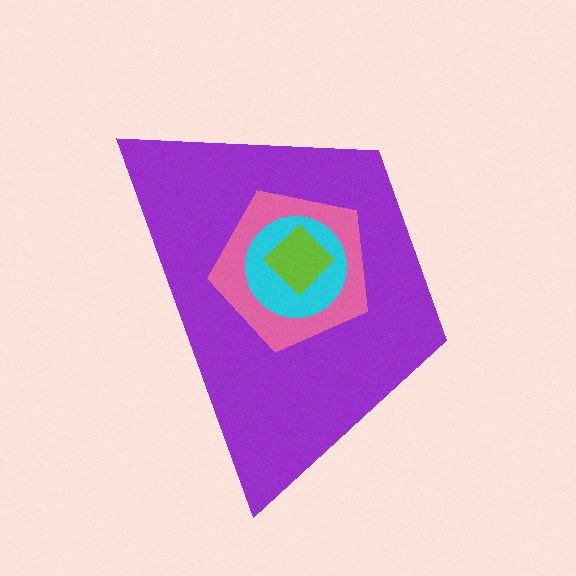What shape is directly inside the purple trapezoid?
The pink pentagon.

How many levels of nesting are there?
4.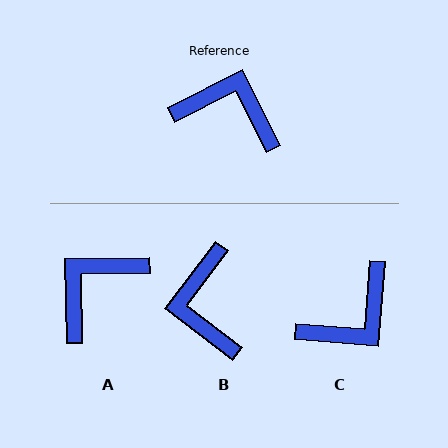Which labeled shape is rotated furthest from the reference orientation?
C, about 121 degrees away.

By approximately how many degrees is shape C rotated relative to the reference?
Approximately 121 degrees clockwise.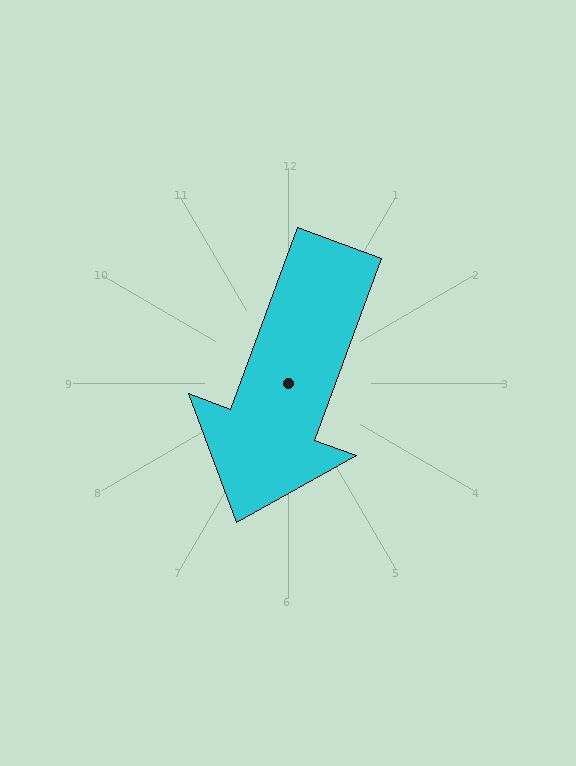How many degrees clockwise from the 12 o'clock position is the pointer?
Approximately 200 degrees.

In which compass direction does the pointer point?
South.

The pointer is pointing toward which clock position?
Roughly 7 o'clock.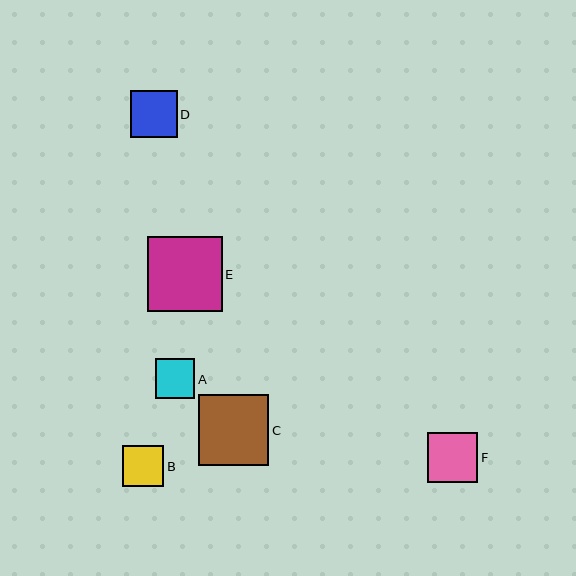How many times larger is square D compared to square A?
Square D is approximately 1.2 times the size of square A.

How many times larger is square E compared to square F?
Square E is approximately 1.5 times the size of square F.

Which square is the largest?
Square E is the largest with a size of approximately 75 pixels.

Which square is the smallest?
Square A is the smallest with a size of approximately 39 pixels.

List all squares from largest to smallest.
From largest to smallest: E, C, F, D, B, A.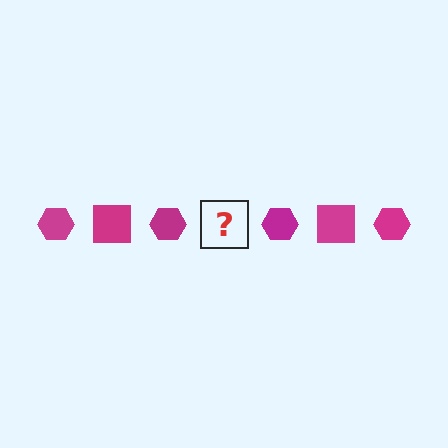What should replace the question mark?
The question mark should be replaced with a magenta square.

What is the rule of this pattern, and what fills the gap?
The rule is that the pattern cycles through hexagon, square shapes in magenta. The gap should be filled with a magenta square.